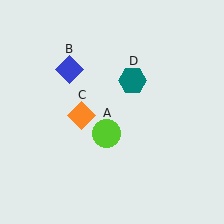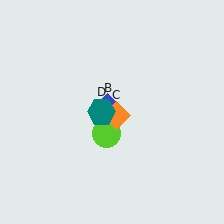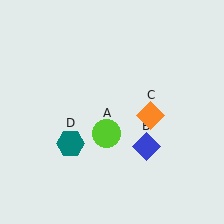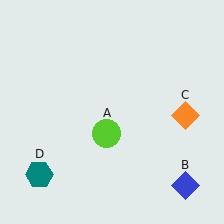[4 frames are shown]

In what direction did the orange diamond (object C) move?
The orange diamond (object C) moved right.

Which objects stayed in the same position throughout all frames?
Lime circle (object A) remained stationary.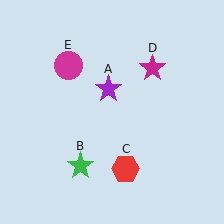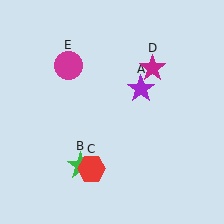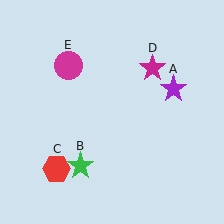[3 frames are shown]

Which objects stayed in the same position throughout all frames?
Green star (object B) and magenta star (object D) and magenta circle (object E) remained stationary.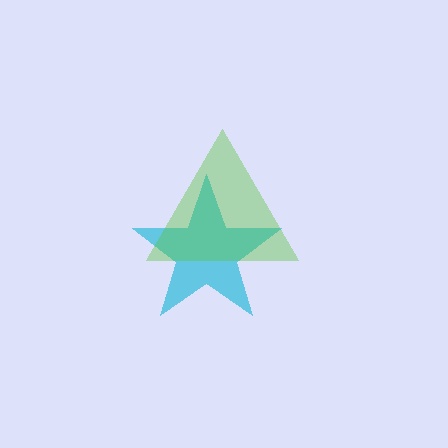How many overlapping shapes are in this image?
There are 2 overlapping shapes in the image.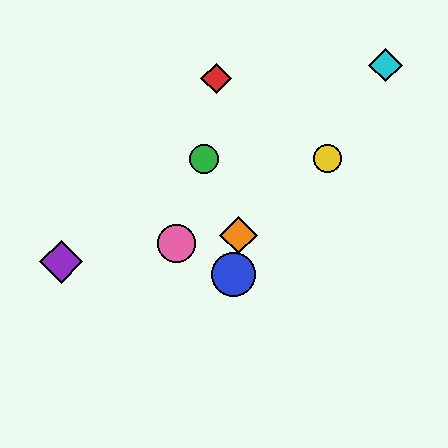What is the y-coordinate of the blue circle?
The blue circle is at y≈275.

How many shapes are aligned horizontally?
2 shapes (the green circle, the yellow circle) are aligned horizontally.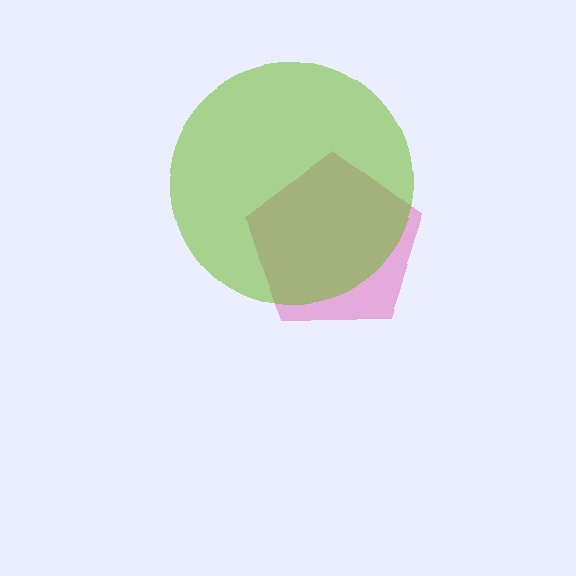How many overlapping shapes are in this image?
There are 2 overlapping shapes in the image.